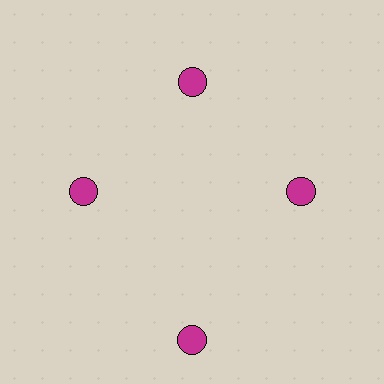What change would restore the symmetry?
The symmetry would be restored by moving it inward, back onto the ring so that all 4 circles sit at equal angles and equal distance from the center.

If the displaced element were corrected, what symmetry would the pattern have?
It would have 4-fold rotational symmetry — the pattern would map onto itself every 90 degrees.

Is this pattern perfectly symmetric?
No. The 4 magenta circles are arranged in a ring, but one element near the 6 o'clock position is pushed outward from the center, breaking the 4-fold rotational symmetry.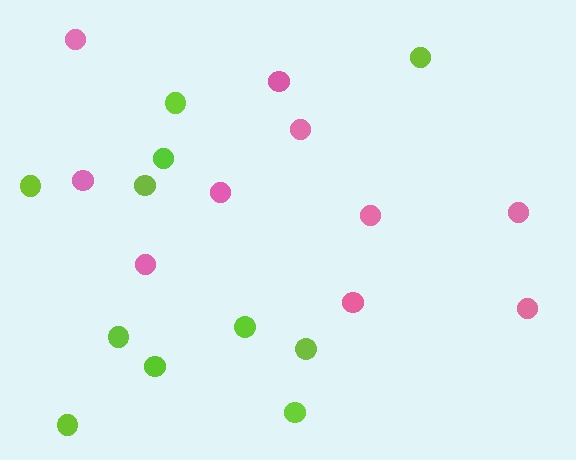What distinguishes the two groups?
There are 2 groups: one group of lime circles (11) and one group of pink circles (10).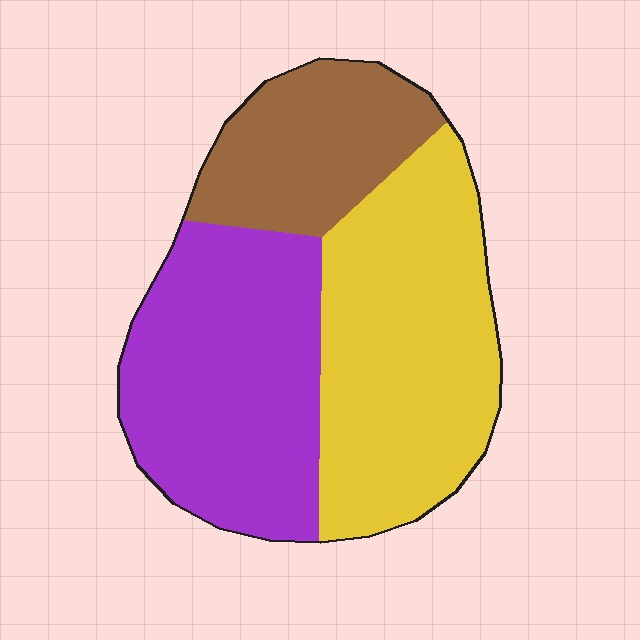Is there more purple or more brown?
Purple.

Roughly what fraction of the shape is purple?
Purple takes up about three eighths (3/8) of the shape.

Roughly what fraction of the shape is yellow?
Yellow covers about 40% of the shape.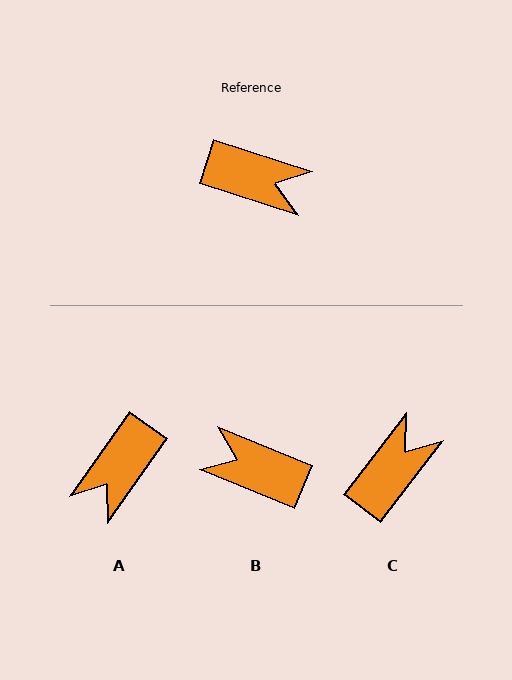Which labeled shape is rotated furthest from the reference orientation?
B, about 175 degrees away.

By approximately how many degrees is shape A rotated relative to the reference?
Approximately 107 degrees clockwise.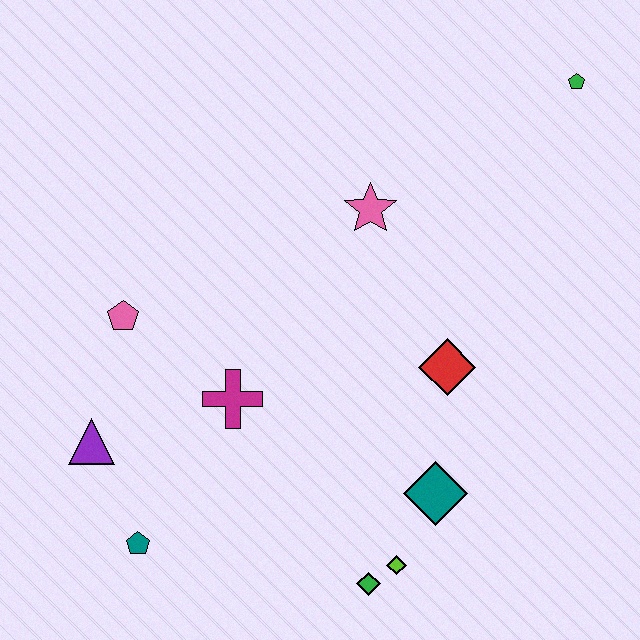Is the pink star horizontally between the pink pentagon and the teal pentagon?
No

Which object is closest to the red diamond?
The teal diamond is closest to the red diamond.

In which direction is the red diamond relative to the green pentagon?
The red diamond is below the green pentagon.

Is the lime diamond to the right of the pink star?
Yes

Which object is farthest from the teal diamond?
The green pentagon is farthest from the teal diamond.